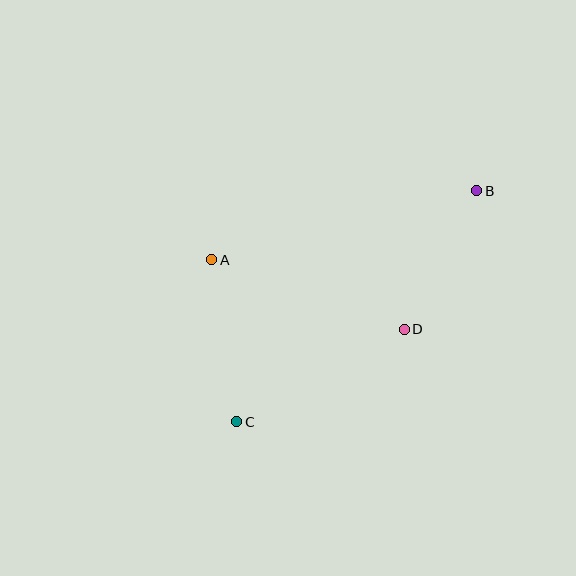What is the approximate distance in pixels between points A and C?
The distance between A and C is approximately 164 pixels.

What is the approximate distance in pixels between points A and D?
The distance between A and D is approximately 204 pixels.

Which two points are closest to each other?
Points B and D are closest to each other.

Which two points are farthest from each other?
Points B and C are farthest from each other.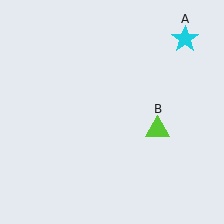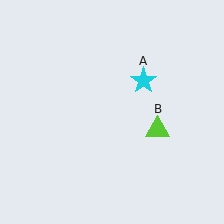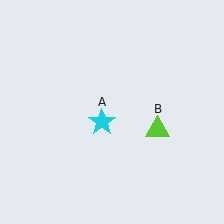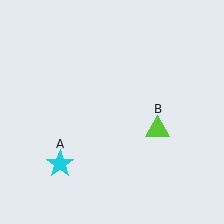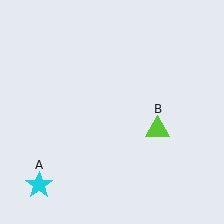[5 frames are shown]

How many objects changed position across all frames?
1 object changed position: cyan star (object A).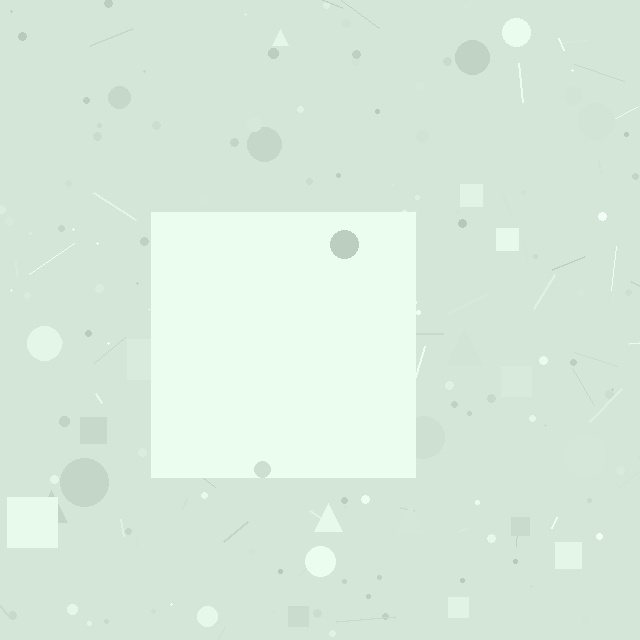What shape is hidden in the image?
A square is hidden in the image.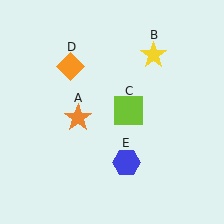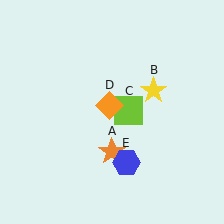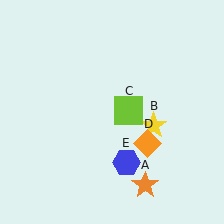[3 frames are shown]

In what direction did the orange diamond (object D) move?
The orange diamond (object D) moved down and to the right.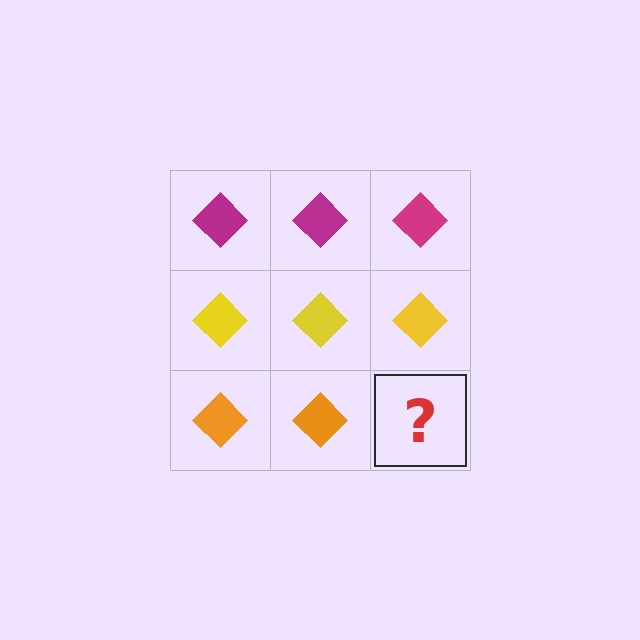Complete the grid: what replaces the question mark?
The question mark should be replaced with an orange diamond.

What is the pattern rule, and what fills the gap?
The rule is that each row has a consistent color. The gap should be filled with an orange diamond.